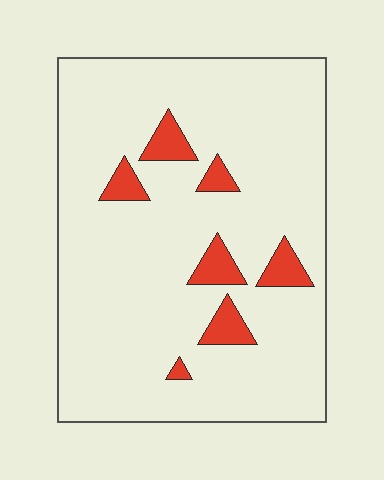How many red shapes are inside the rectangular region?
7.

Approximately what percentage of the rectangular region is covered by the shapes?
Approximately 10%.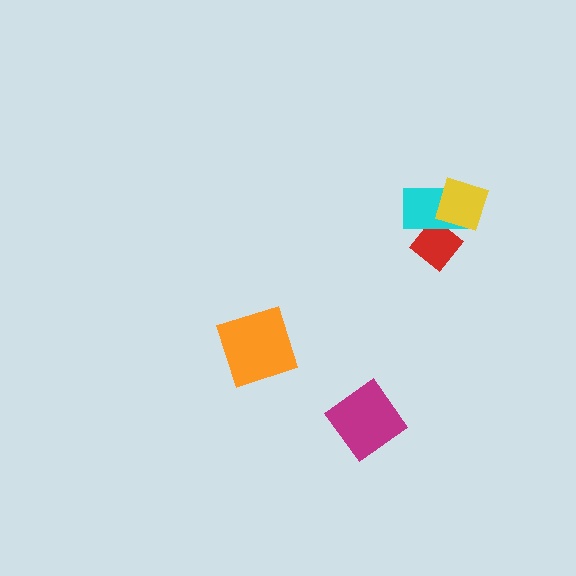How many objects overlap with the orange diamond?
0 objects overlap with the orange diamond.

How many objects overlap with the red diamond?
2 objects overlap with the red diamond.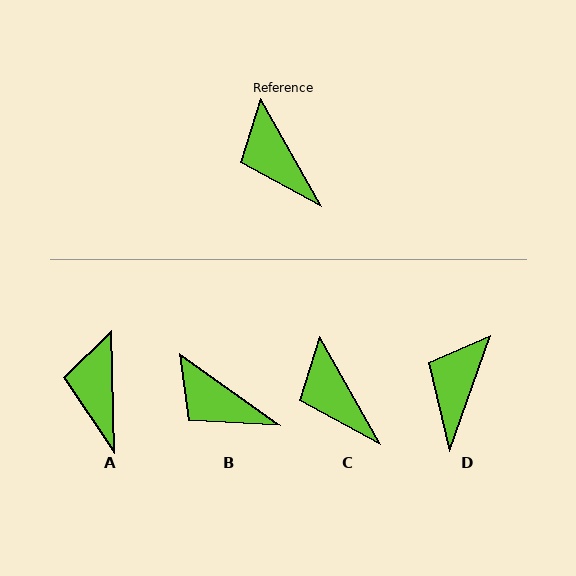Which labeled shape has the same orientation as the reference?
C.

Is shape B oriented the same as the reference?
No, it is off by about 25 degrees.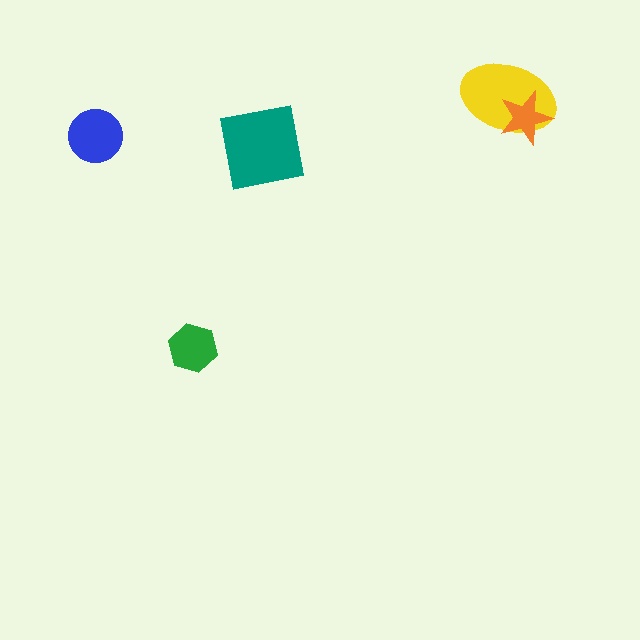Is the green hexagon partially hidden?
No, no other shape covers it.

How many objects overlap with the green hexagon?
0 objects overlap with the green hexagon.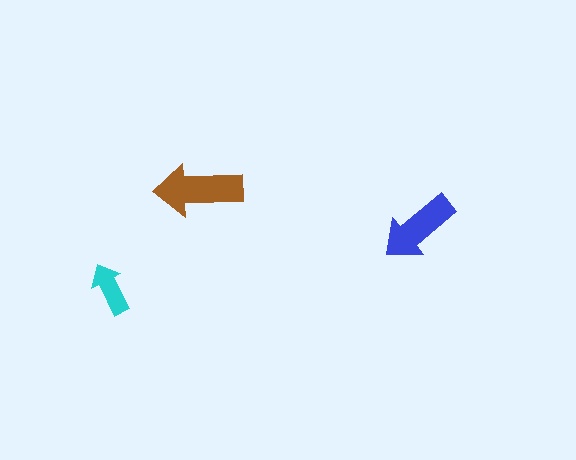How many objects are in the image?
There are 3 objects in the image.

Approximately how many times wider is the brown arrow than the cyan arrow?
About 1.5 times wider.